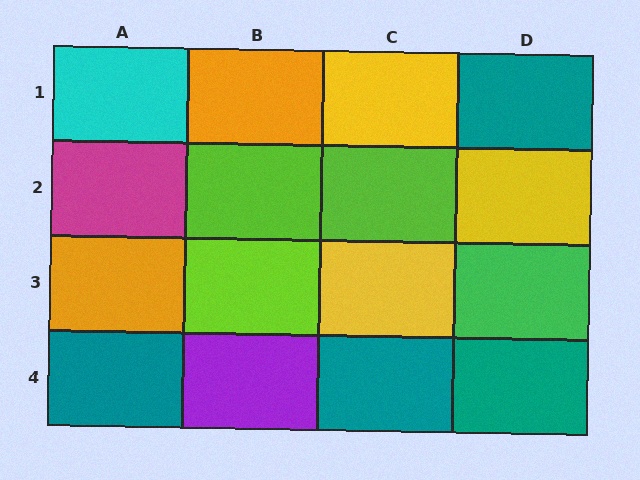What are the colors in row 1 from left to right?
Cyan, orange, yellow, teal.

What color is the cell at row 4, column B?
Purple.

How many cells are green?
1 cell is green.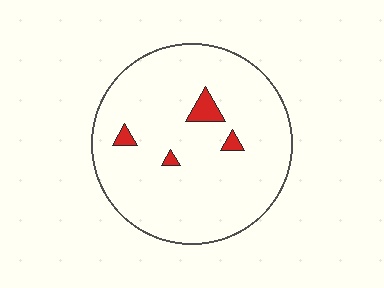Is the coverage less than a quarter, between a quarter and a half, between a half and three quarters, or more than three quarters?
Less than a quarter.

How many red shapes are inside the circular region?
4.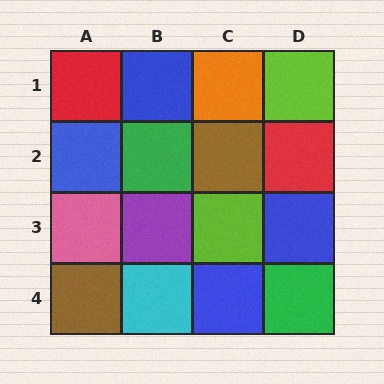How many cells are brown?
2 cells are brown.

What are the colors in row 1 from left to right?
Red, blue, orange, lime.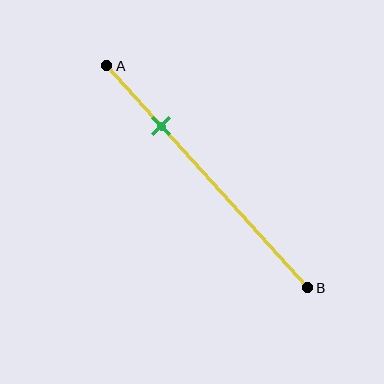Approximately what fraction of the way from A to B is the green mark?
The green mark is approximately 25% of the way from A to B.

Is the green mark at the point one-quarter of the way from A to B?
Yes, the mark is approximately at the one-quarter point.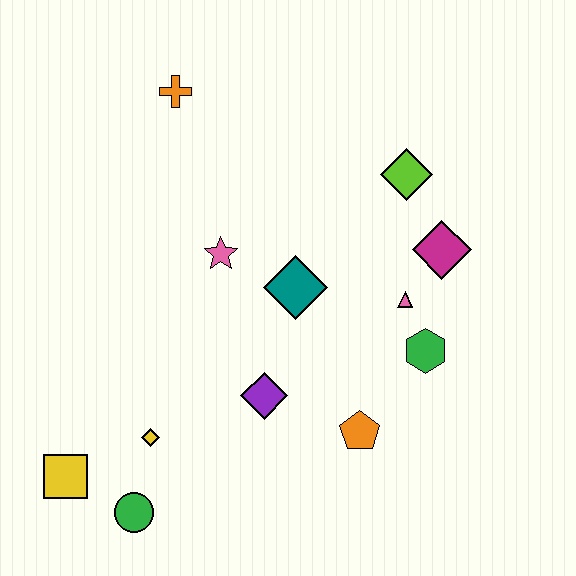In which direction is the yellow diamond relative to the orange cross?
The yellow diamond is below the orange cross.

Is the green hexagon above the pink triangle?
No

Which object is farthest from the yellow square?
The lime diamond is farthest from the yellow square.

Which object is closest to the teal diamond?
The pink star is closest to the teal diamond.